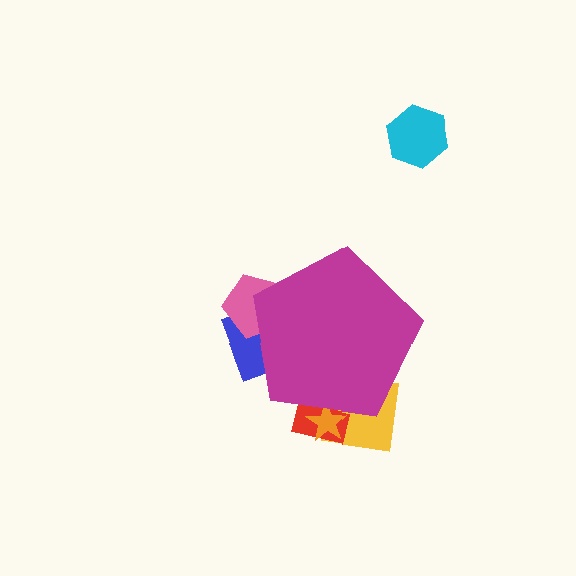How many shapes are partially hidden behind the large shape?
5 shapes are partially hidden.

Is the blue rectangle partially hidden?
Yes, the blue rectangle is partially hidden behind the magenta pentagon.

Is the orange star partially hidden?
Yes, the orange star is partially hidden behind the magenta pentagon.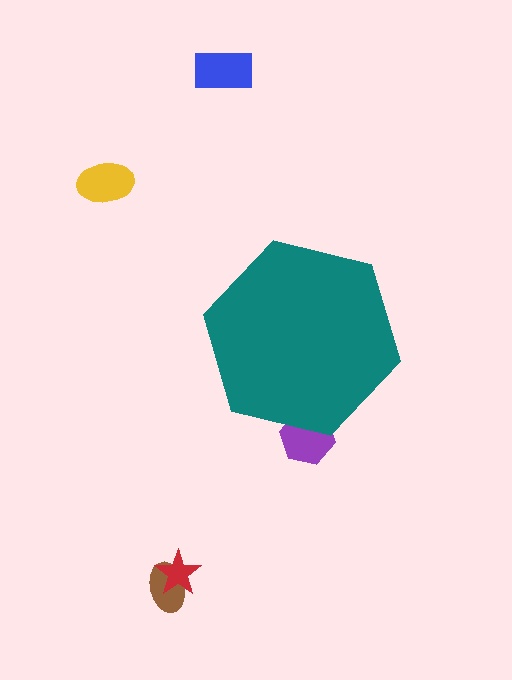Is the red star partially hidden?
No, the red star is fully visible.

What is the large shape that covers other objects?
A teal hexagon.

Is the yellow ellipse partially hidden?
No, the yellow ellipse is fully visible.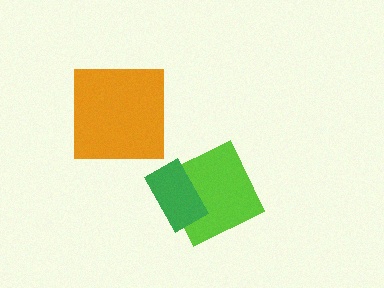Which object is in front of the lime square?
The green rectangle is in front of the lime square.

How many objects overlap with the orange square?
0 objects overlap with the orange square.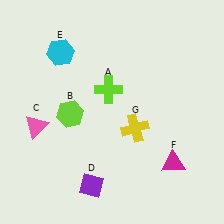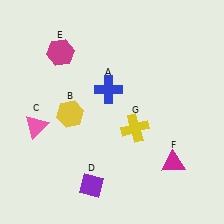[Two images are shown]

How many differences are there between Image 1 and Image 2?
There are 3 differences between the two images.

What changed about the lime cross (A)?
In Image 1, A is lime. In Image 2, it changed to blue.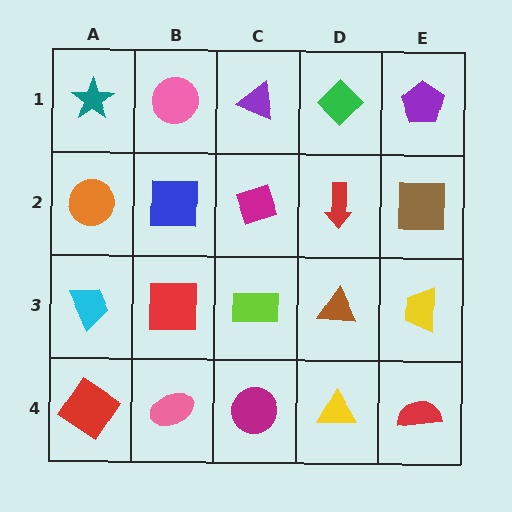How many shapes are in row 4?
5 shapes.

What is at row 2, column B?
A blue square.